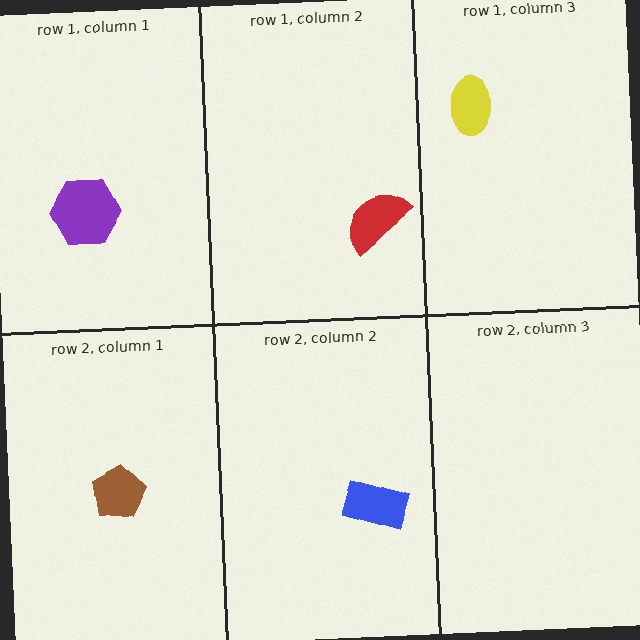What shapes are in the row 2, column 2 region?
The blue rectangle.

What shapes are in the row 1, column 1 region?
The purple hexagon.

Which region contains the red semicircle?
The row 1, column 2 region.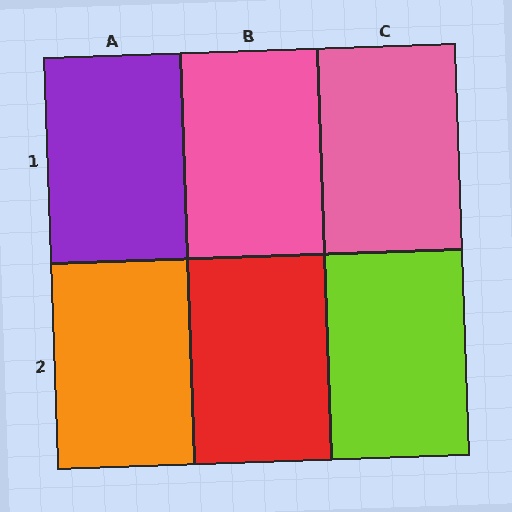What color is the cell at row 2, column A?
Orange.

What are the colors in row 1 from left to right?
Purple, pink, pink.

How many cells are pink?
2 cells are pink.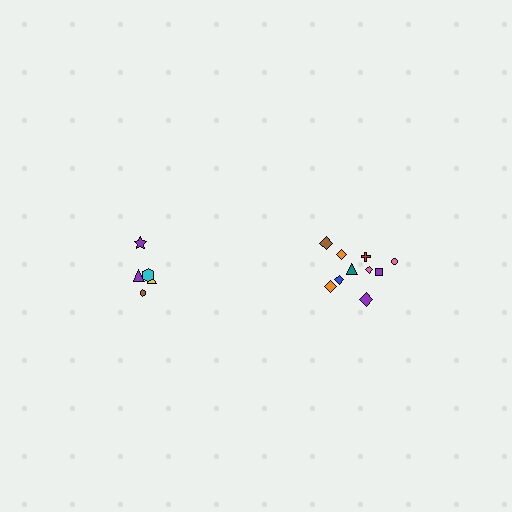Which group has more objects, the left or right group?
The right group.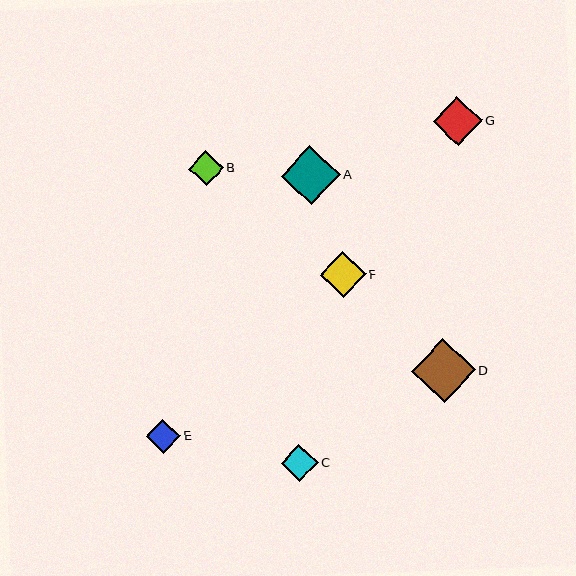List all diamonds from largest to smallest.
From largest to smallest: D, A, G, F, C, B, E.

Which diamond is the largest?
Diamond D is the largest with a size of approximately 63 pixels.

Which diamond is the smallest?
Diamond E is the smallest with a size of approximately 34 pixels.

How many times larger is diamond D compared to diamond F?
Diamond D is approximately 1.4 times the size of diamond F.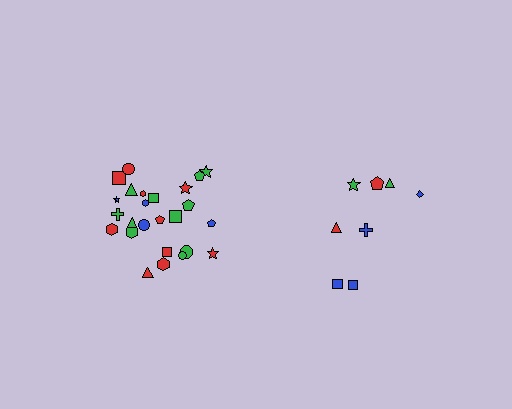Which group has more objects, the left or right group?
The left group.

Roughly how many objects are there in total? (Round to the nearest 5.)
Roughly 35 objects in total.